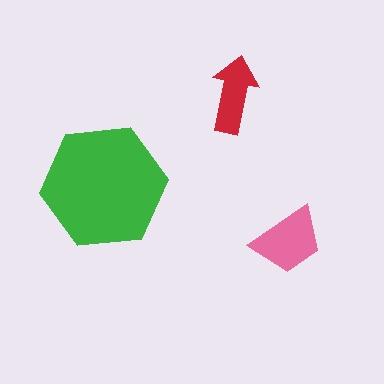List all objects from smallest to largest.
The red arrow, the pink trapezoid, the green hexagon.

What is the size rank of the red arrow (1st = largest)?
3rd.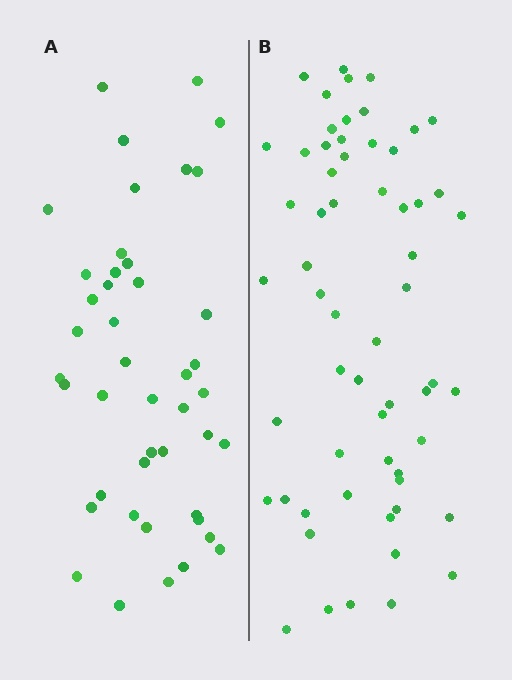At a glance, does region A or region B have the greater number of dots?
Region B (the right region) has more dots.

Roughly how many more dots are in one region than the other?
Region B has approximately 15 more dots than region A.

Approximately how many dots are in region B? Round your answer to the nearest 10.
About 60 dots.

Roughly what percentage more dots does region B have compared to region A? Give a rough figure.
About 35% more.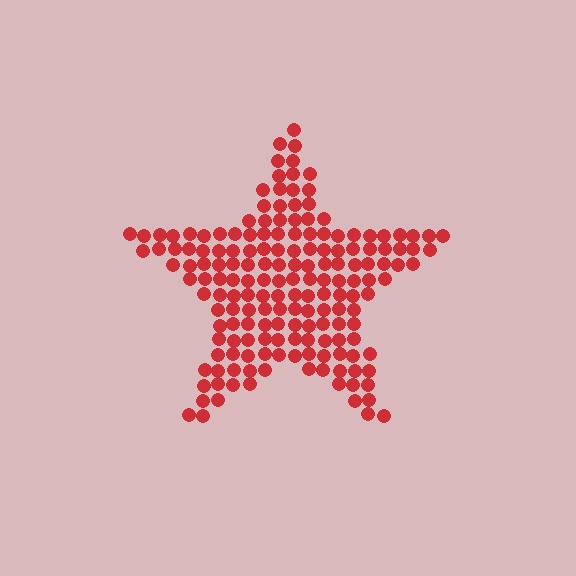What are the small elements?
The small elements are circles.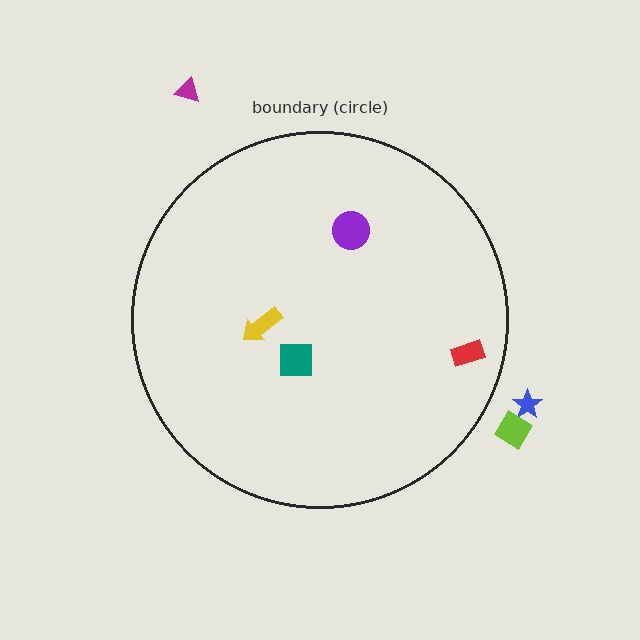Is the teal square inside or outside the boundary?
Inside.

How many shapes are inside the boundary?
4 inside, 3 outside.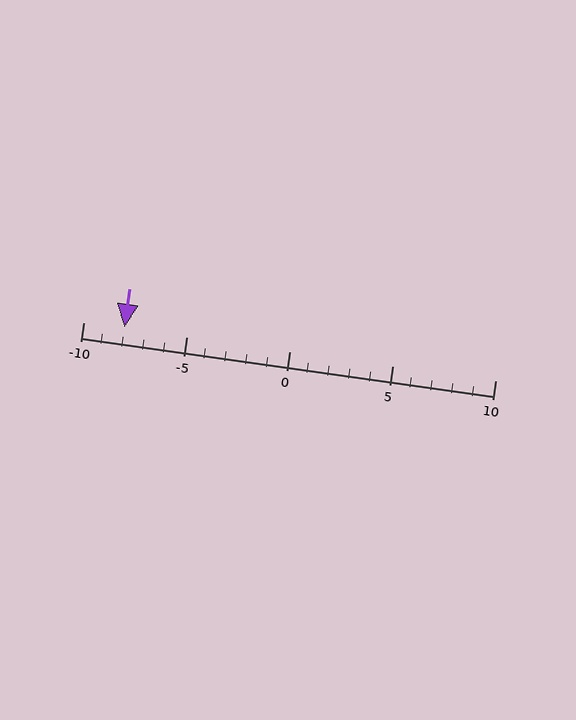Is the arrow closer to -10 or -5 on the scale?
The arrow is closer to -10.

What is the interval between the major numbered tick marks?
The major tick marks are spaced 5 units apart.